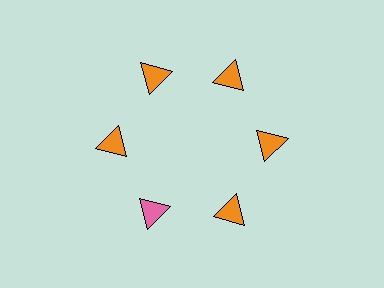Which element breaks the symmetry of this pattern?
The pink triangle at roughly the 7 o'clock position breaks the symmetry. All other shapes are orange triangles.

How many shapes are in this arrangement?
There are 6 shapes arranged in a ring pattern.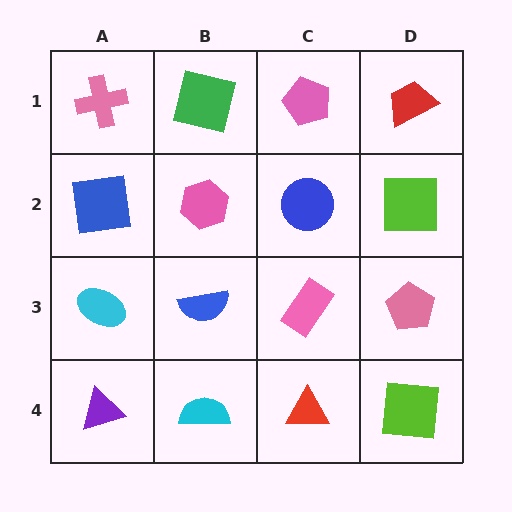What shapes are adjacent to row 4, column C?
A pink rectangle (row 3, column C), a cyan semicircle (row 4, column B), a lime square (row 4, column D).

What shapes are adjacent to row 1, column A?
A blue square (row 2, column A), a green square (row 1, column B).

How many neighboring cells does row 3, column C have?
4.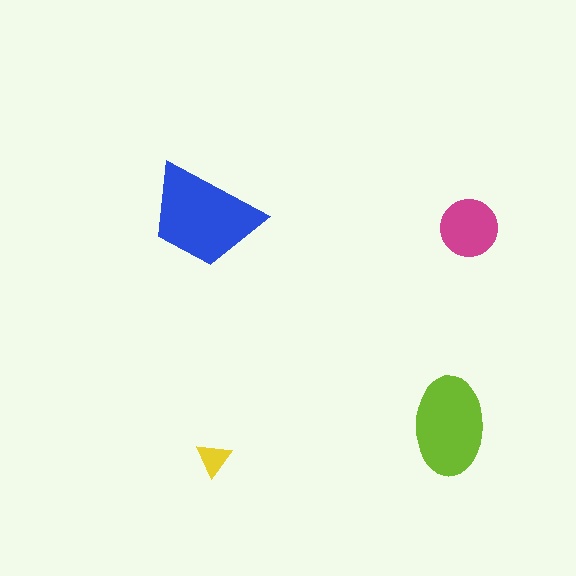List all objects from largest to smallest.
The blue trapezoid, the lime ellipse, the magenta circle, the yellow triangle.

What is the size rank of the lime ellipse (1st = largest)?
2nd.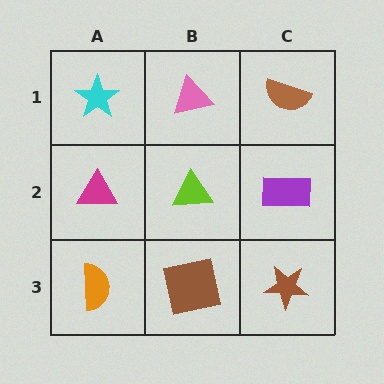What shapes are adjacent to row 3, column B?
A lime triangle (row 2, column B), an orange semicircle (row 3, column A), a brown star (row 3, column C).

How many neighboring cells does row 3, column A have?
2.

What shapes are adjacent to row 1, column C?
A purple rectangle (row 2, column C), a pink triangle (row 1, column B).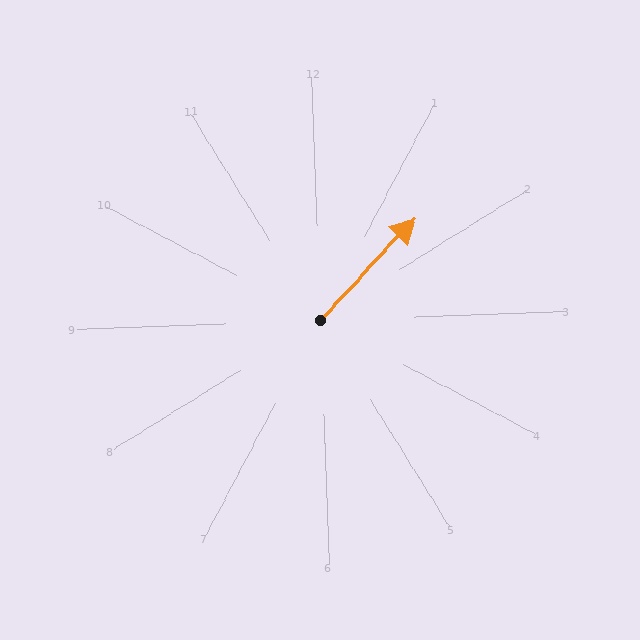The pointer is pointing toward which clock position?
Roughly 1 o'clock.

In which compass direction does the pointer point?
Northeast.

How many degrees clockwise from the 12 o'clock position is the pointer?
Approximately 45 degrees.